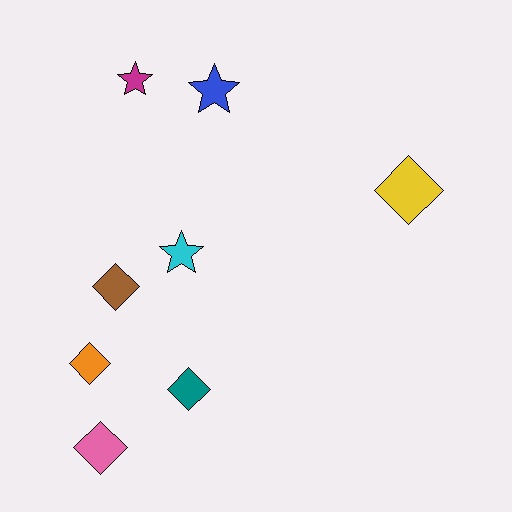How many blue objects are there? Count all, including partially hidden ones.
There is 1 blue object.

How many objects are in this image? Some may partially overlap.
There are 8 objects.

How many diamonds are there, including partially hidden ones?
There are 5 diamonds.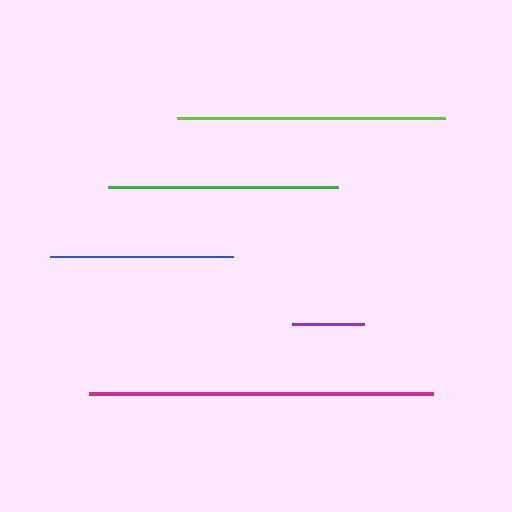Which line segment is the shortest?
The purple line is the shortest at approximately 72 pixels.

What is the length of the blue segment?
The blue segment is approximately 183 pixels long.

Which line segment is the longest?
The magenta line is the longest at approximately 344 pixels.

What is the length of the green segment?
The green segment is approximately 230 pixels long.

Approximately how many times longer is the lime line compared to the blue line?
The lime line is approximately 1.5 times the length of the blue line.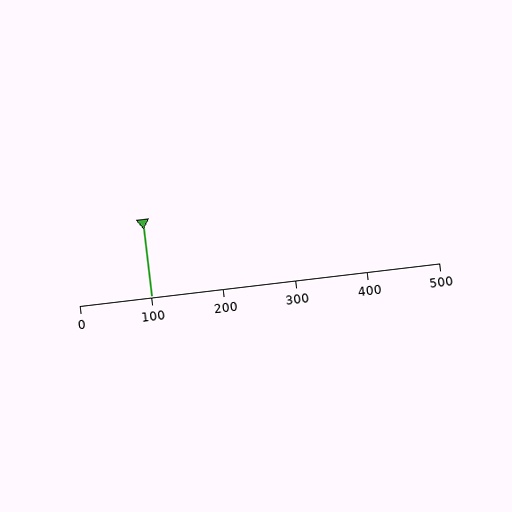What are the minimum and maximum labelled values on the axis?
The axis runs from 0 to 500.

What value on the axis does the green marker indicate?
The marker indicates approximately 100.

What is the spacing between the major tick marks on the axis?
The major ticks are spaced 100 apart.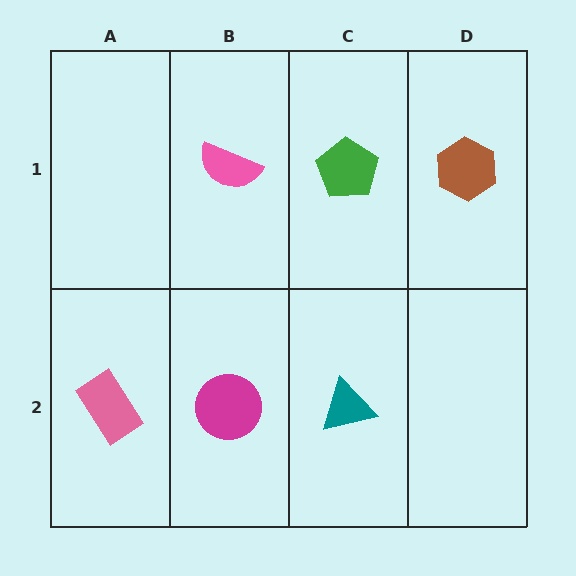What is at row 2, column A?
A pink rectangle.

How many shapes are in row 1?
3 shapes.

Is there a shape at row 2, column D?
No, that cell is empty.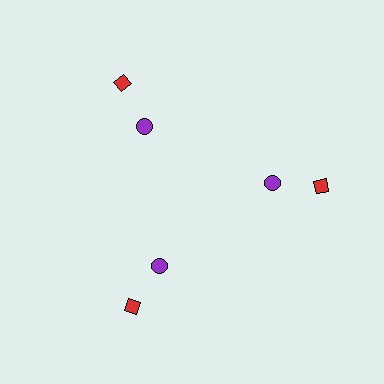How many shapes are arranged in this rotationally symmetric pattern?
There are 6 shapes, arranged in 3 groups of 2.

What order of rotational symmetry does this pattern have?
This pattern has 3-fold rotational symmetry.